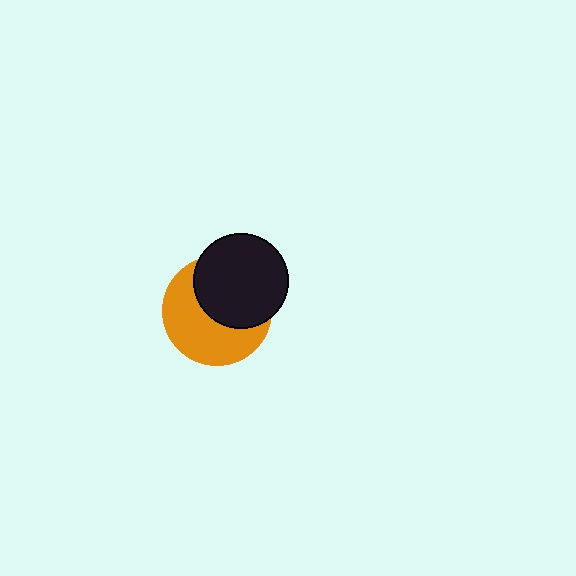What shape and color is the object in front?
The object in front is a black circle.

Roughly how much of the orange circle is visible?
About half of it is visible (roughly 53%).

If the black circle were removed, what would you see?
You would see the complete orange circle.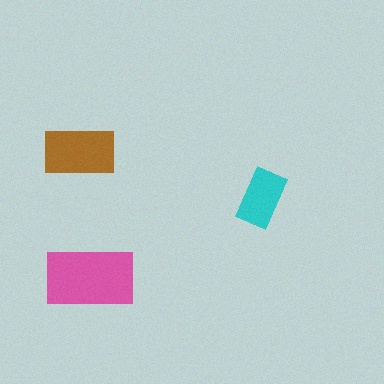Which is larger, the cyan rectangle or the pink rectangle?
The pink one.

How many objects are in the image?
There are 3 objects in the image.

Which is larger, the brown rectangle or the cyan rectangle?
The brown one.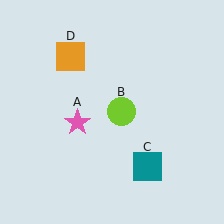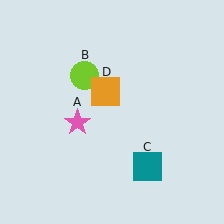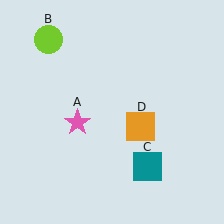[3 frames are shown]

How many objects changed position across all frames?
2 objects changed position: lime circle (object B), orange square (object D).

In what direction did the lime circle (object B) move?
The lime circle (object B) moved up and to the left.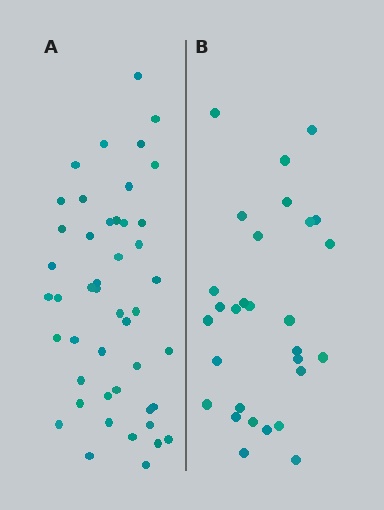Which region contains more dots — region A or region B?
Region A (the left region) has more dots.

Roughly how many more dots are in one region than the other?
Region A has approximately 15 more dots than region B.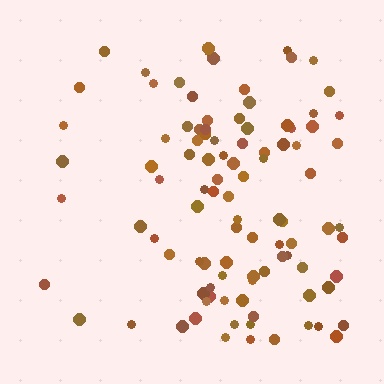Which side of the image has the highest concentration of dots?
The right.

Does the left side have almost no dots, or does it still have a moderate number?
Still a moderate number, just noticeably fewer than the right.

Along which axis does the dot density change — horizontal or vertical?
Horizontal.